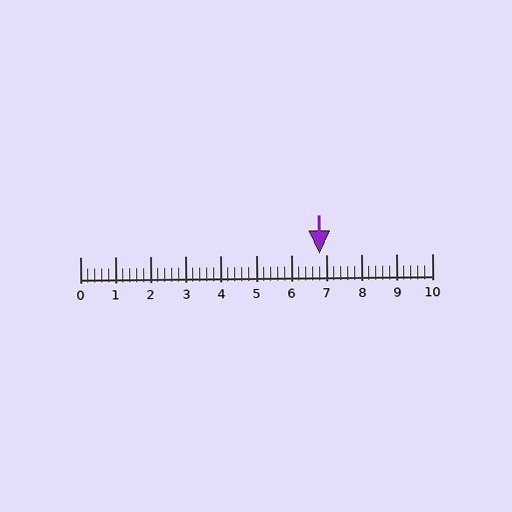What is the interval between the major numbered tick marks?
The major tick marks are spaced 1 units apart.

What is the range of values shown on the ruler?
The ruler shows values from 0 to 10.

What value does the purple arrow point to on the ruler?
The purple arrow points to approximately 6.8.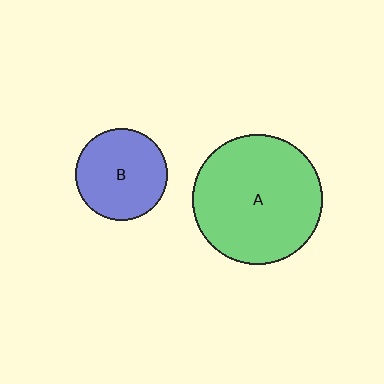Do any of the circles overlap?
No, none of the circles overlap.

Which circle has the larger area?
Circle A (green).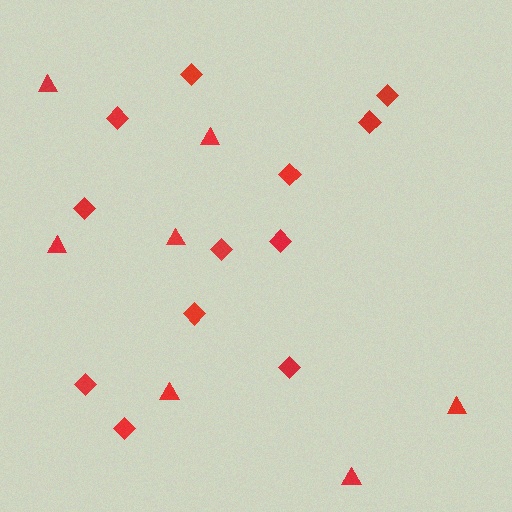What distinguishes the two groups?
There are 2 groups: one group of triangles (7) and one group of diamonds (12).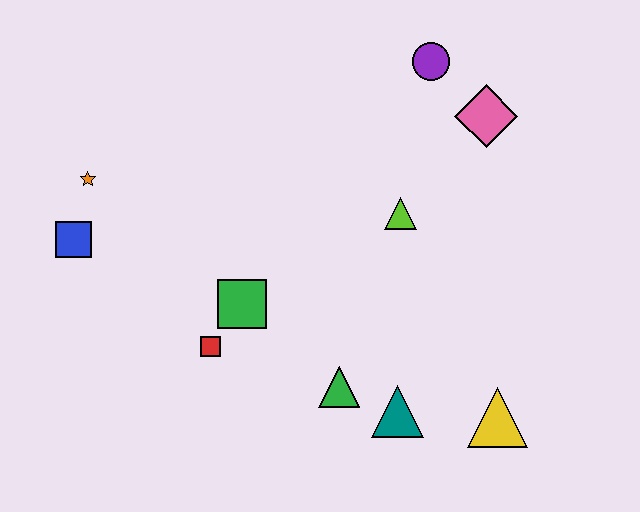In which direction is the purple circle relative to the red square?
The purple circle is above the red square.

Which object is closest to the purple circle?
The pink diamond is closest to the purple circle.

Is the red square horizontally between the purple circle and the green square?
No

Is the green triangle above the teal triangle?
Yes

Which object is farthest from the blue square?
The yellow triangle is farthest from the blue square.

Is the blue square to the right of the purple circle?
No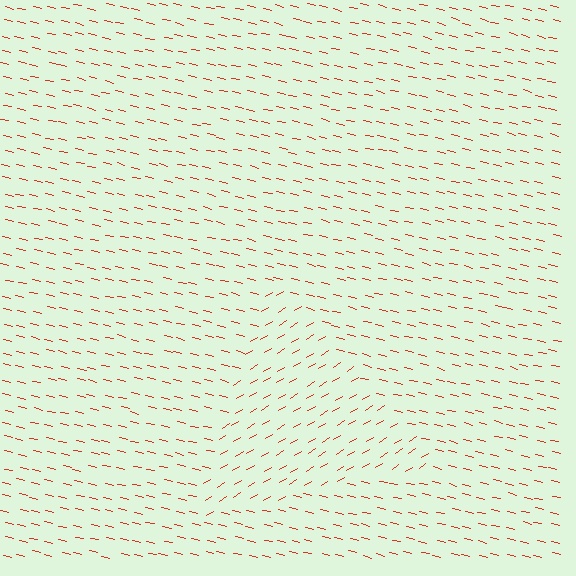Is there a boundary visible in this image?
Yes, there is a texture boundary formed by a change in line orientation.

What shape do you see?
I see a triangle.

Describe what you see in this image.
The image is filled with small red line segments. A triangle region in the image has lines oriented differently from the surrounding lines, creating a visible texture boundary.